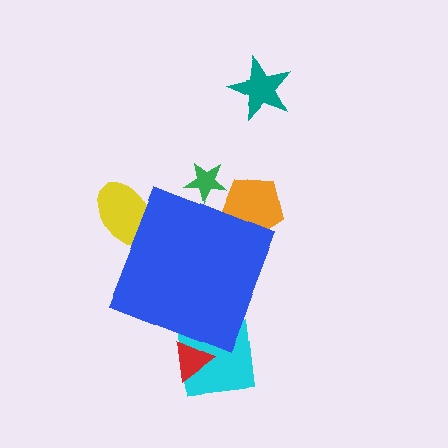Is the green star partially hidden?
Yes, the green star is partially hidden behind the blue diamond.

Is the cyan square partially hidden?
Yes, the cyan square is partially hidden behind the blue diamond.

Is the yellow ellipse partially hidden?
Yes, the yellow ellipse is partially hidden behind the blue diamond.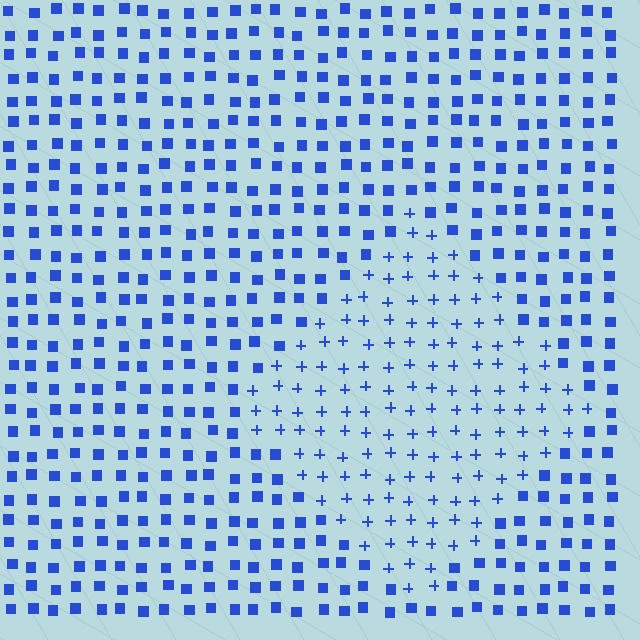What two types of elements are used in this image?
The image uses plus signs inside the diamond region and squares outside it.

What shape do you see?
I see a diamond.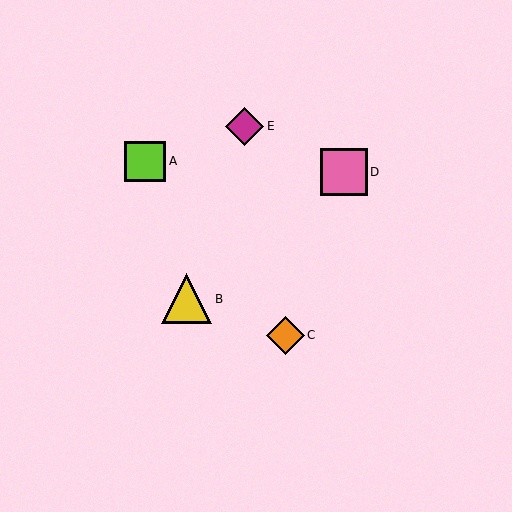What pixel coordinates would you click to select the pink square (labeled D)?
Click at (344, 172) to select the pink square D.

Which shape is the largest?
The yellow triangle (labeled B) is the largest.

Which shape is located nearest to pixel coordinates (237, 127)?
The magenta diamond (labeled E) at (245, 126) is nearest to that location.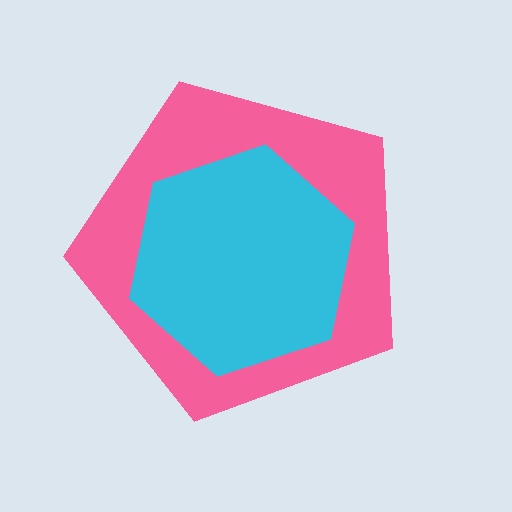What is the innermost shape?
The cyan hexagon.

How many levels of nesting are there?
2.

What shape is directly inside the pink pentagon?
The cyan hexagon.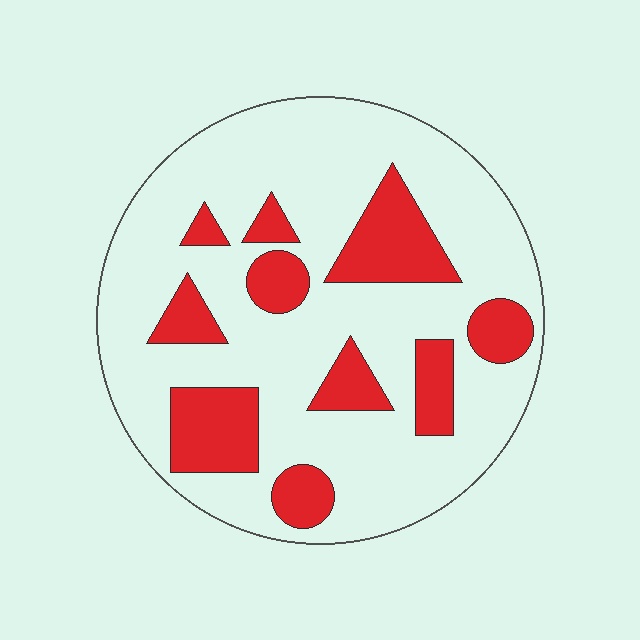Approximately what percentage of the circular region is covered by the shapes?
Approximately 25%.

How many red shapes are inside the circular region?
10.